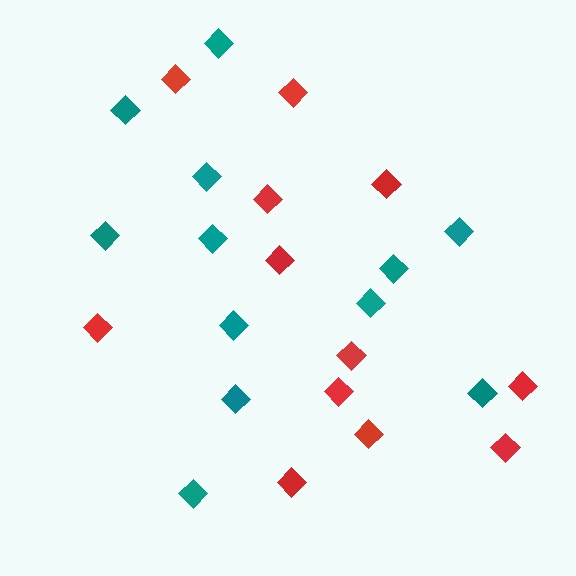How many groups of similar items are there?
There are 2 groups: one group of teal diamonds (12) and one group of red diamonds (12).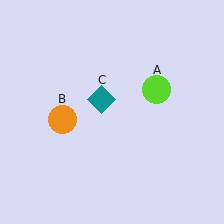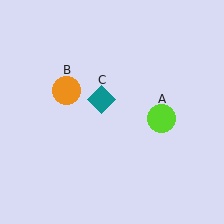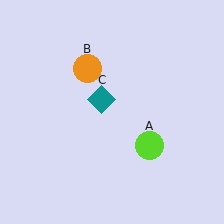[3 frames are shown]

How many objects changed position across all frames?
2 objects changed position: lime circle (object A), orange circle (object B).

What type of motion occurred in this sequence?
The lime circle (object A), orange circle (object B) rotated clockwise around the center of the scene.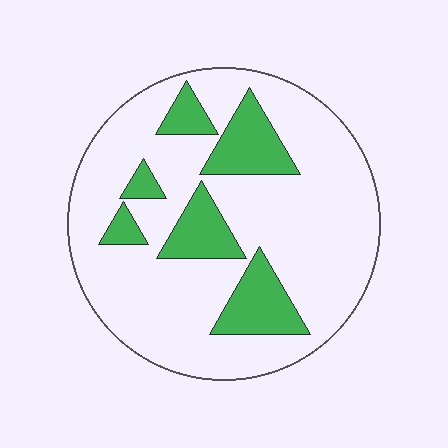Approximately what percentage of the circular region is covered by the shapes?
Approximately 20%.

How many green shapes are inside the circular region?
6.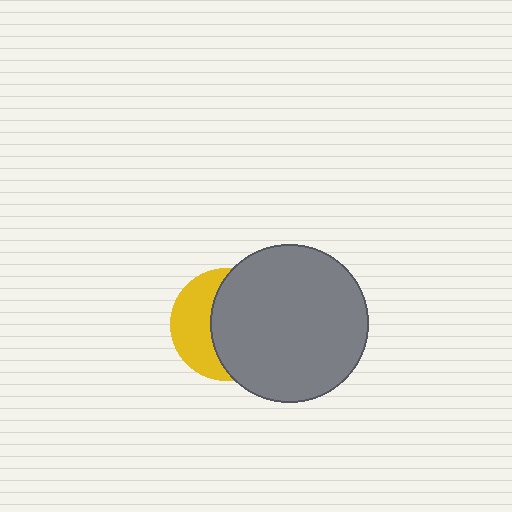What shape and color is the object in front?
The object in front is a gray circle.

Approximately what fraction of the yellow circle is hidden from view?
Roughly 60% of the yellow circle is hidden behind the gray circle.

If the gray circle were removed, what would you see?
You would see the complete yellow circle.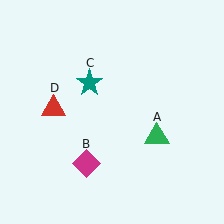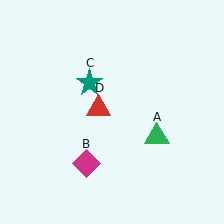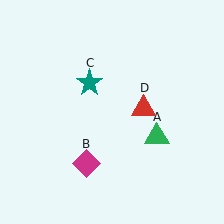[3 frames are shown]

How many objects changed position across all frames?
1 object changed position: red triangle (object D).